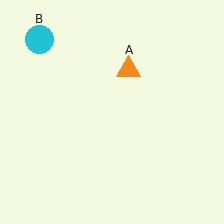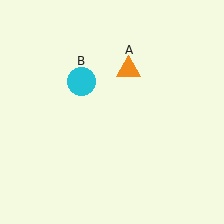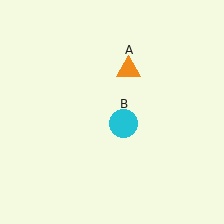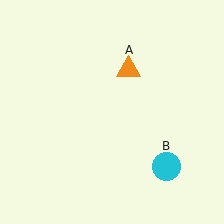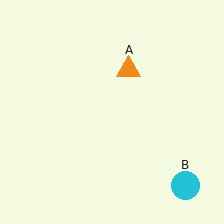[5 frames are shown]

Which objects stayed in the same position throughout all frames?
Orange triangle (object A) remained stationary.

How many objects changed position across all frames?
1 object changed position: cyan circle (object B).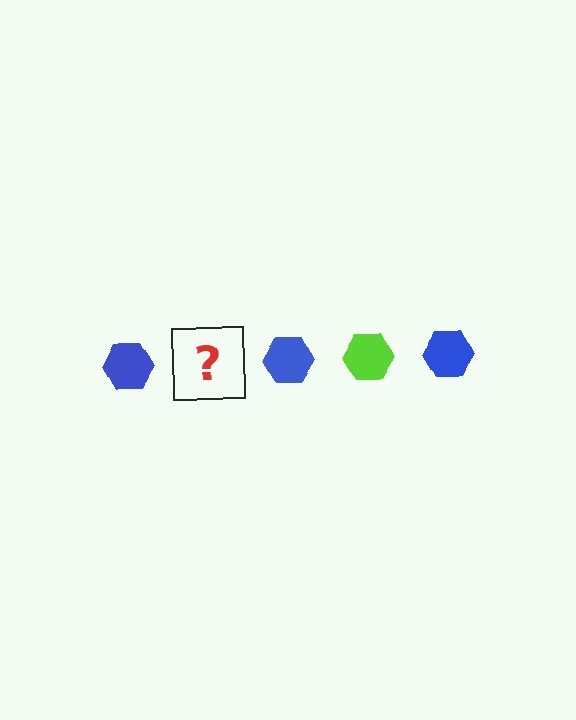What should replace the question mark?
The question mark should be replaced with a lime hexagon.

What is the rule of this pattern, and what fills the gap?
The rule is that the pattern cycles through blue, lime hexagons. The gap should be filled with a lime hexagon.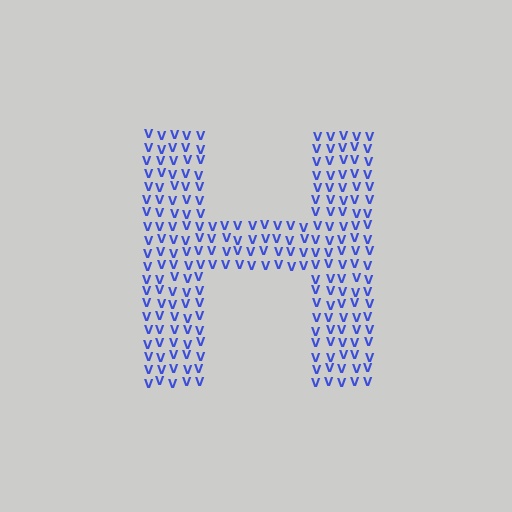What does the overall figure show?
The overall figure shows the letter H.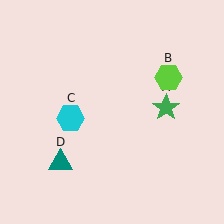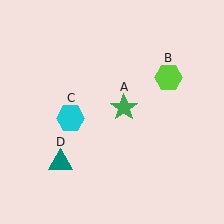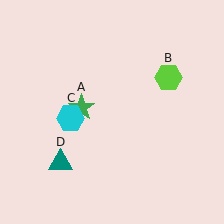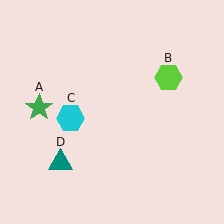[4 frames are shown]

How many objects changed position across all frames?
1 object changed position: green star (object A).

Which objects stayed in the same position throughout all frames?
Lime hexagon (object B) and cyan hexagon (object C) and teal triangle (object D) remained stationary.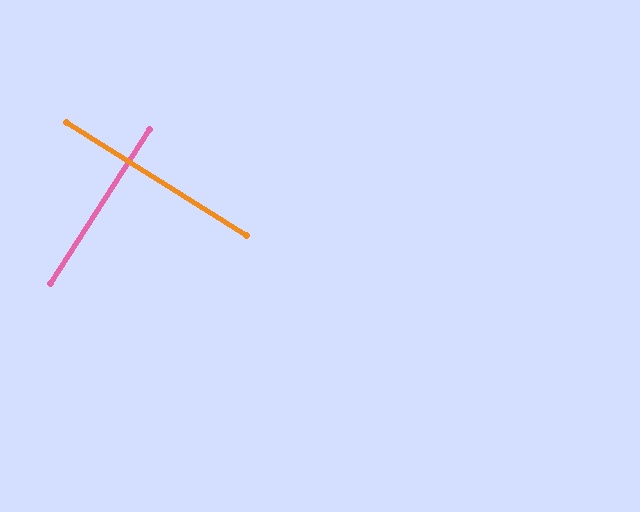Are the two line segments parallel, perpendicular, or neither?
Perpendicular — they meet at approximately 89°.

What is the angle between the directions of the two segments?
Approximately 89 degrees.